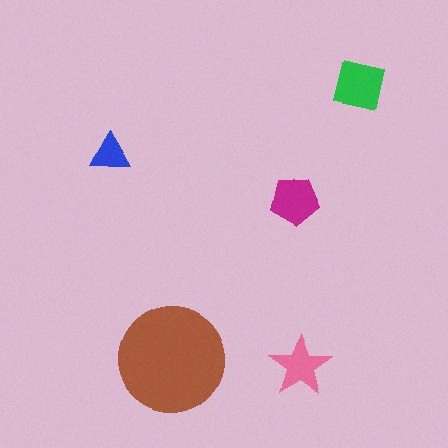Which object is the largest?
The brown circle.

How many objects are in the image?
There are 5 objects in the image.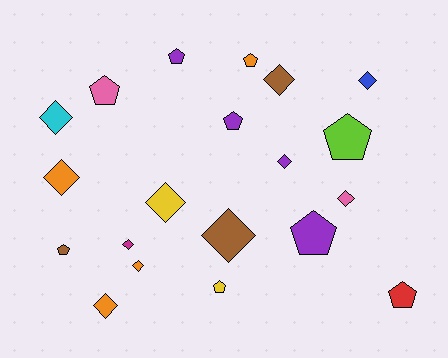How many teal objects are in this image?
There are no teal objects.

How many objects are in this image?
There are 20 objects.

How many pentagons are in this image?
There are 9 pentagons.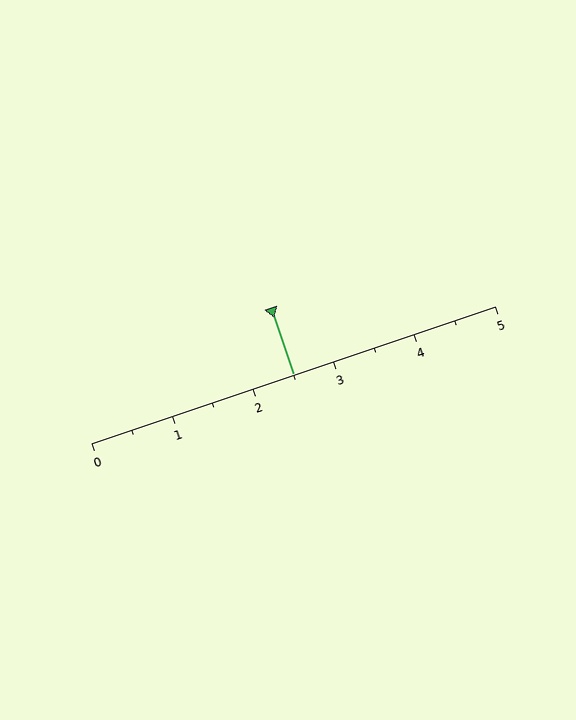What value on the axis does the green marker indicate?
The marker indicates approximately 2.5.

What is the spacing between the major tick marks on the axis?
The major ticks are spaced 1 apart.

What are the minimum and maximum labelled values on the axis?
The axis runs from 0 to 5.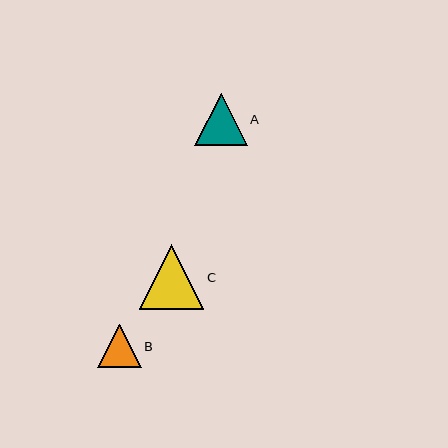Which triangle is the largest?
Triangle C is the largest with a size of approximately 65 pixels.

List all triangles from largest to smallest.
From largest to smallest: C, A, B.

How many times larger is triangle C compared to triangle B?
Triangle C is approximately 1.5 times the size of triangle B.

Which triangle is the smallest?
Triangle B is the smallest with a size of approximately 43 pixels.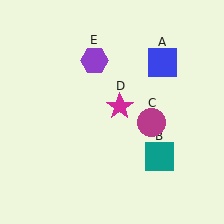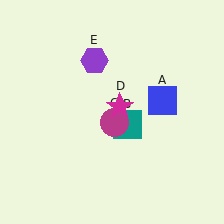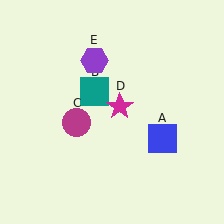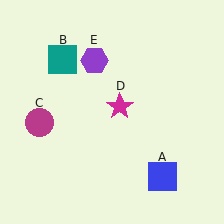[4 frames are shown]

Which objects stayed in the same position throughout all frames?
Magenta star (object D) and purple hexagon (object E) remained stationary.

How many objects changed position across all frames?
3 objects changed position: blue square (object A), teal square (object B), magenta circle (object C).